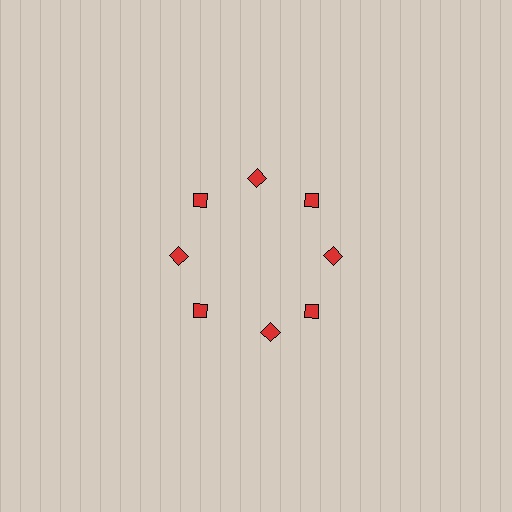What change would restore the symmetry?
The symmetry would be restored by rotating it back into even spacing with its neighbors so that all 8 diamonds sit at equal angles and equal distance from the center.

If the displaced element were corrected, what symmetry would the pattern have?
It would have 8-fold rotational symmetry — the pattern would map onto itself every 45 degrees.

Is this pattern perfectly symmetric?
No. The 8 red diamonds are arranged in a ring, but one element near the 6 o'clock position is rotated out of alignment along the ring, breaking the 8-fold rotational symmetry.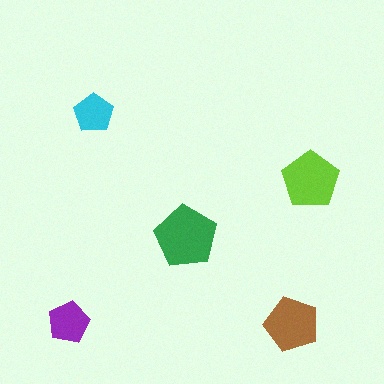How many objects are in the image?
There are 5 objects in the image.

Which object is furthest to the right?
The lime pentagon is rightmost.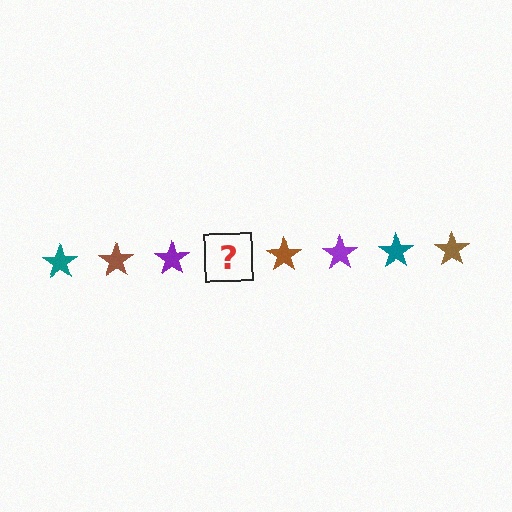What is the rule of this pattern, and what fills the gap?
The rule is that the pattern cycles through teal, brown, purple stars. The gap should be filled with a teal star.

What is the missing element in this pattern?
The missing element is a teal star.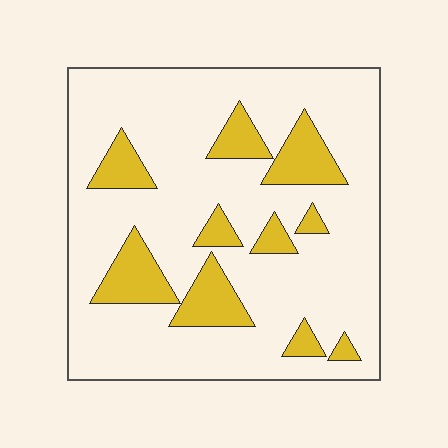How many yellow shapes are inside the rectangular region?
10.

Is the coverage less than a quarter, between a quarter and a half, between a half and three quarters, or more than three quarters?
Less than a quarter.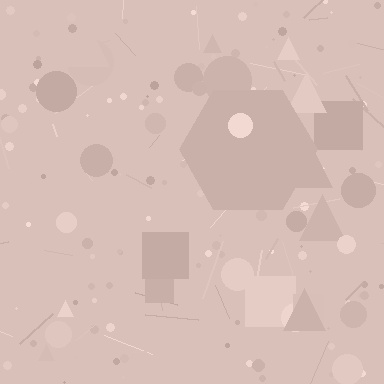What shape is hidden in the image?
A hexagon is hidden in the image.